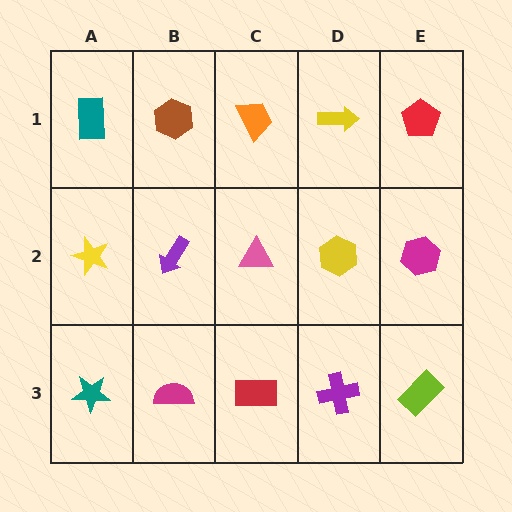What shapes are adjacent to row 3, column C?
A pink triangle (row 2, column C), a magenta semicircle (row 3, column B), a purple cross (row 3, column D).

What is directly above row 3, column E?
A magenta hexagon.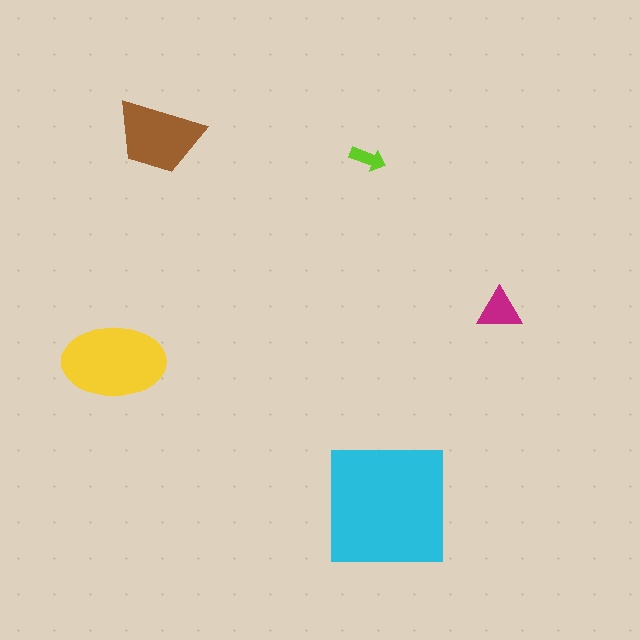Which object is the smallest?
The lime arrow.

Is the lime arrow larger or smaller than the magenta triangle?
Smaller.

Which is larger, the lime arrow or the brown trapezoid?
The brown trapezoid.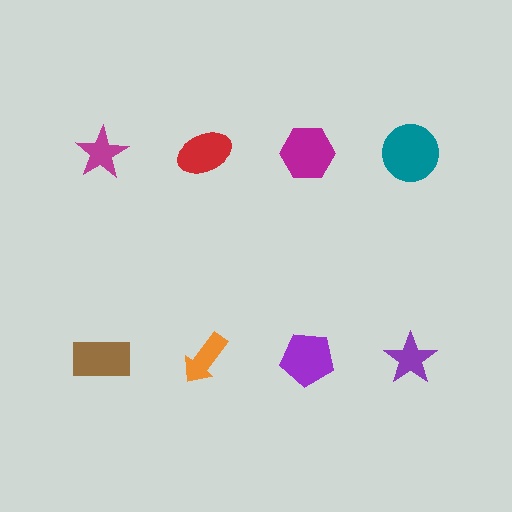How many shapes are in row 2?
4 shapes.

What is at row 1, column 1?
A magenta star.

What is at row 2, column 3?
A purple pentagon.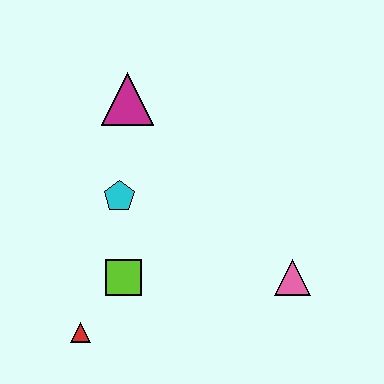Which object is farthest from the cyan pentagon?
The pink triangle is farthest from the cyan pentagon.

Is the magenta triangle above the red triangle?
Yes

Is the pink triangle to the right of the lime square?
Yes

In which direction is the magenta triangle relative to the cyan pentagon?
The magenta triangle is above the cyan pentagon.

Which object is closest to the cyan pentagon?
The lime square is closest to the cyan pentagon.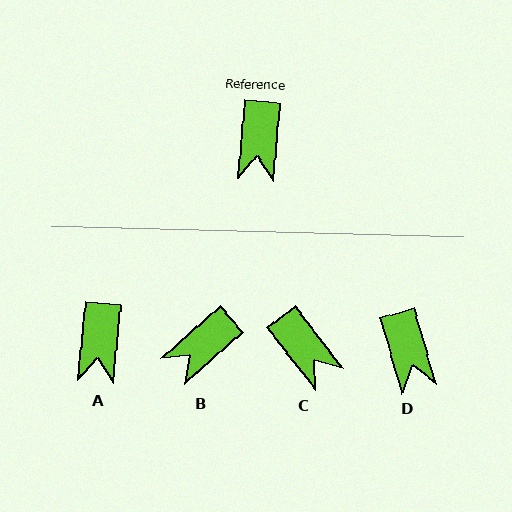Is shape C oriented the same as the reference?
No, it is off by about 43 degrees.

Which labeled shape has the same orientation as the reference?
A.